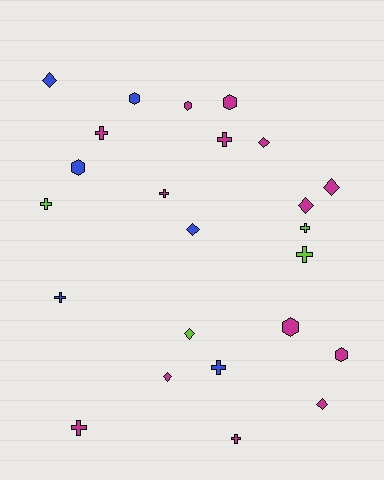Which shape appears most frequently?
Cross, with 10 objects.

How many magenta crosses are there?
There are 5 magenta crosses.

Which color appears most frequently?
Magenta, with 14 objects.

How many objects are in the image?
There are 24 objects.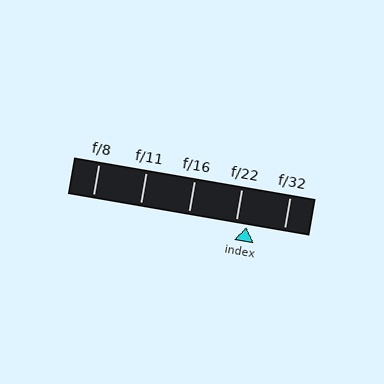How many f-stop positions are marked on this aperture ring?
There are 5 f-stop positions marked.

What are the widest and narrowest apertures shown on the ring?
The widest aperture shown is f/8 and the narrowest is f/32.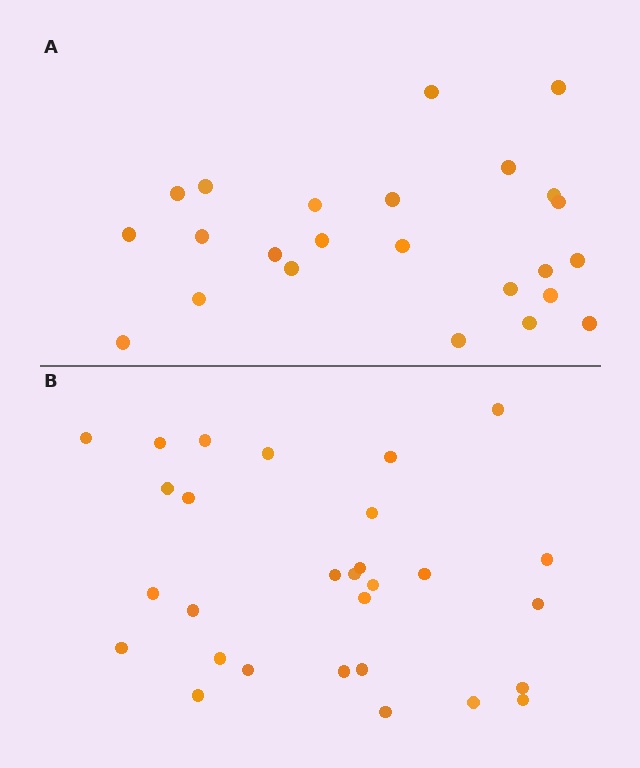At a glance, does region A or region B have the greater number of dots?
Region B (the bottom region) has more dots.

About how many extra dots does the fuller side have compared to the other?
Region B has about 5 more dots than region A.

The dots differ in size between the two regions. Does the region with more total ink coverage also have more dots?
No. Region A has more total ink coverage because its dots are larger, but region B actually contains more individual dots. Total area can be misleading — the number of items is what matters here.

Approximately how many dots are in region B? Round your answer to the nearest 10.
About 30 dots. (The exact count is 29, which rounds to 30.)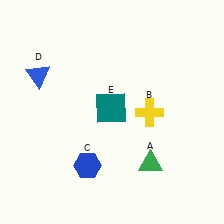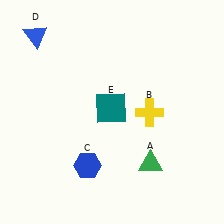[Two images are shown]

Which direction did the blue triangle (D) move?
The blue triangle (D) moved up.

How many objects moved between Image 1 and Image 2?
1 object moved between the two images.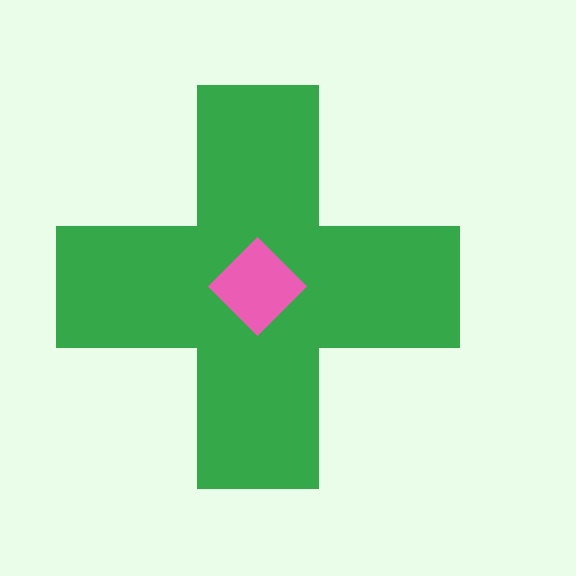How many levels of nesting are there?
2.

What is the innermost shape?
The pink diamond.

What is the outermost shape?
The green cross.